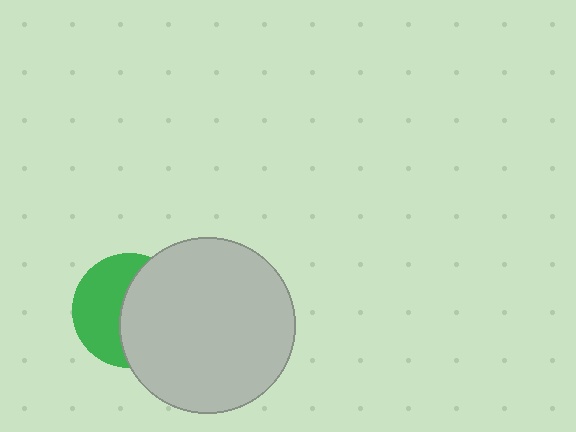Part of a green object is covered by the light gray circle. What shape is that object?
It is a circle.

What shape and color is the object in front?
The object in front is a light gray circle.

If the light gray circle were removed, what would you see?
You would see the complete green circle.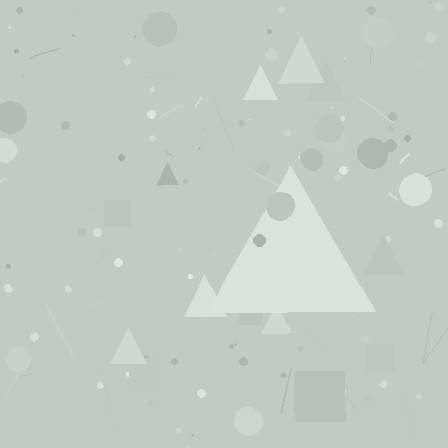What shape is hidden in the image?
A triangle is hidden in the image.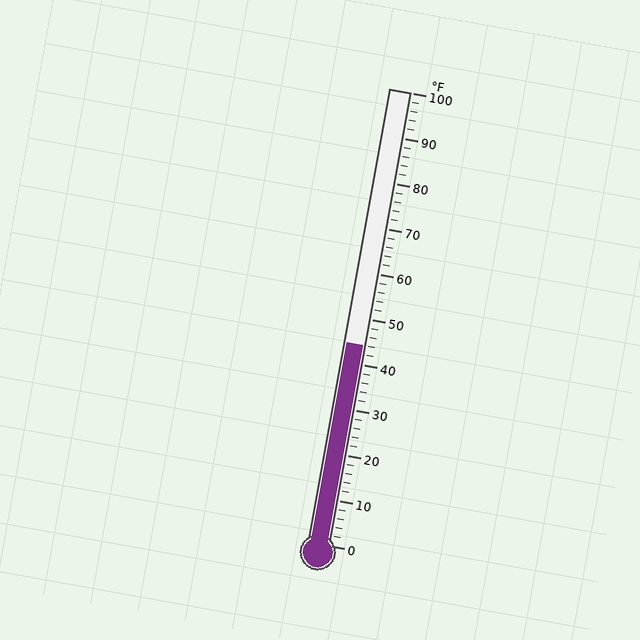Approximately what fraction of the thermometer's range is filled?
The thermometer is filled to approximately 45% of its range.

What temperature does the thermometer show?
The thermometer shows approximately 44°F.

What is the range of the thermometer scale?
The thermometer scale ranges from 0°F to 100°F.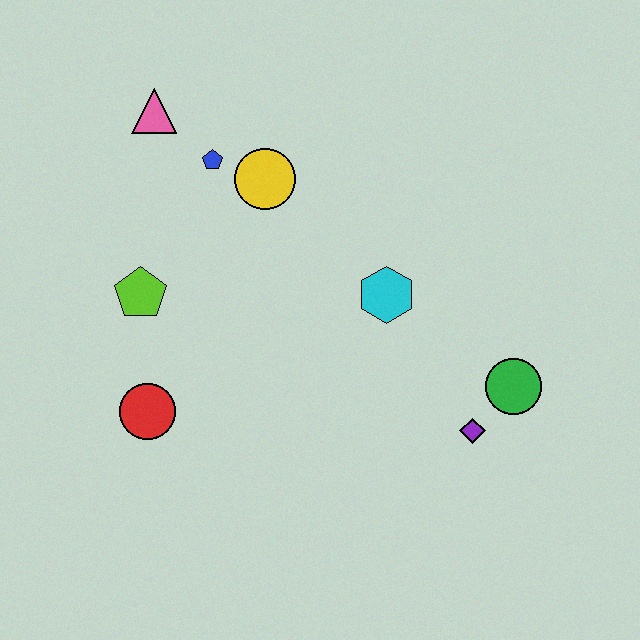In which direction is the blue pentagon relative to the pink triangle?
The blue pentagon is to the right of the pink triangle.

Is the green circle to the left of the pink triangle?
No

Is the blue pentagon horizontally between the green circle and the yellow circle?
No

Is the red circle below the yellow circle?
Yes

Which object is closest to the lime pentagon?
The red circle is closest to the lime pentagon.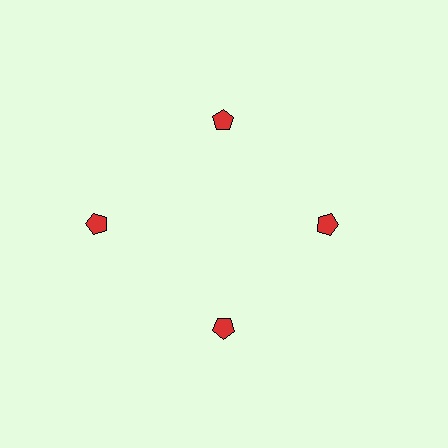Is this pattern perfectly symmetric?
No. The 4 red pentagons are arranged in a ring, but one element near the 9 o'clock position is pushed outward from the center, breaking the 4-fold rotational symmetry.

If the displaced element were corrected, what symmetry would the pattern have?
It would have 4-fold rotational symmetry — the pattern would map onto itself every 90 degrees.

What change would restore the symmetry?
The symmetry would be restored by moving it inward, back onto the ring so that all 4 pentagons sit at equal angles and equal distance from the center.